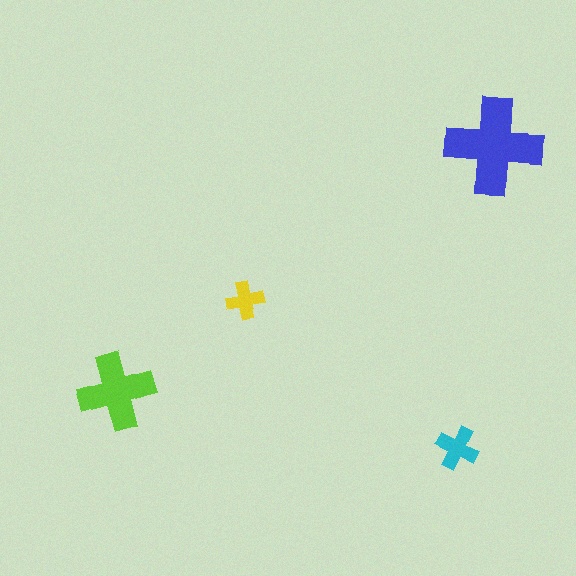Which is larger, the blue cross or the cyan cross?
The blue one.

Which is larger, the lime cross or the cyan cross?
The lime one.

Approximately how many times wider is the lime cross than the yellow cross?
About 2 times wider.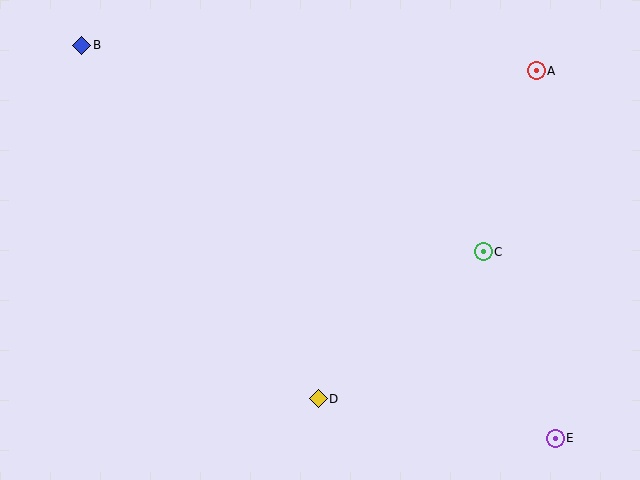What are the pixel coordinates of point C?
Point C is at (483, 252).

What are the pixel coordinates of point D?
Point D is at (318, 399).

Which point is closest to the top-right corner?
Point A is closest to the top-right corner.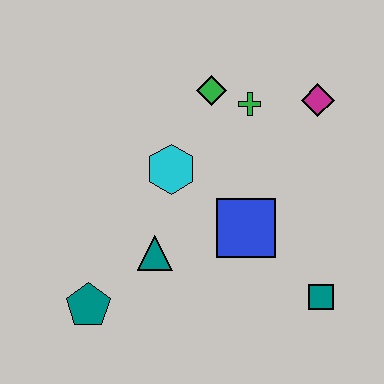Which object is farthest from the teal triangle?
The magenta diamond is farthest from the teal triangle.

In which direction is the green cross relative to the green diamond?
The green cross is to the right of the green diamond.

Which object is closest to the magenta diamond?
The green cross is closest to the magenta diamond.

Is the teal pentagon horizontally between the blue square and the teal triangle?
No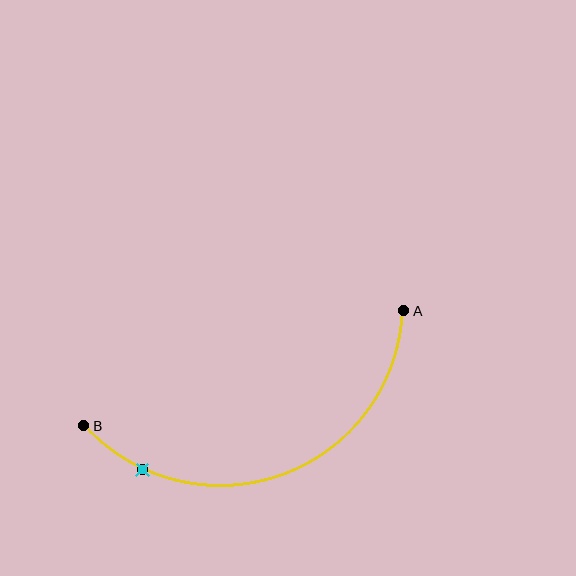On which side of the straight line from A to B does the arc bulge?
The arc bulges below the straight line connecting A and B.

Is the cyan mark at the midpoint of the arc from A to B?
No. The cyan mark lies on the arc but is closer to endpoint B. The arc midpoint would be at the point on the curve equidistant along the arc from both A and B.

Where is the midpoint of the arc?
The arc midpoint is the point on the curve farthest from the straight line joining A and B. It sits below that line.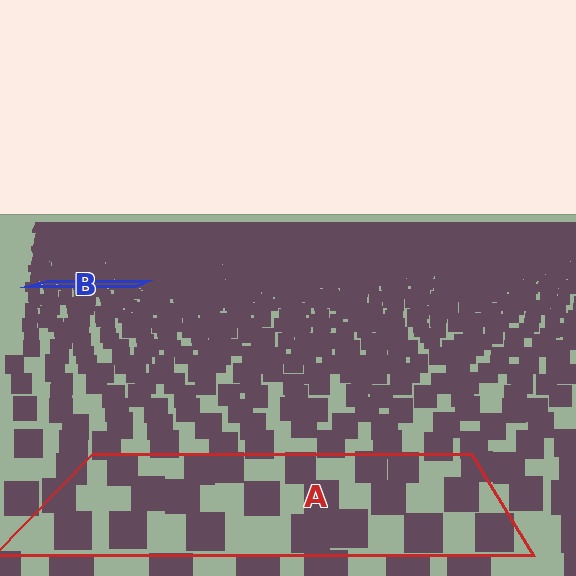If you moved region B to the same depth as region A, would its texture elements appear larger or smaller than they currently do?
They would appear larger. At a closer depth, the same texture elements are projected at a bigger on-screen size.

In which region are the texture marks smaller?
The texture marks are smaller in region B, because it is farther away.